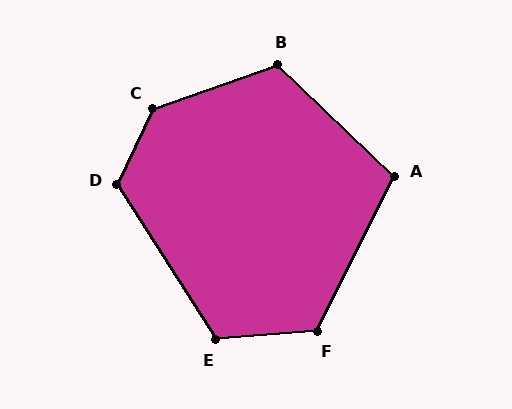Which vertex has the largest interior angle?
C, at approximately 135 degrees.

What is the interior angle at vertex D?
Approximately 122 degrees (obtuse).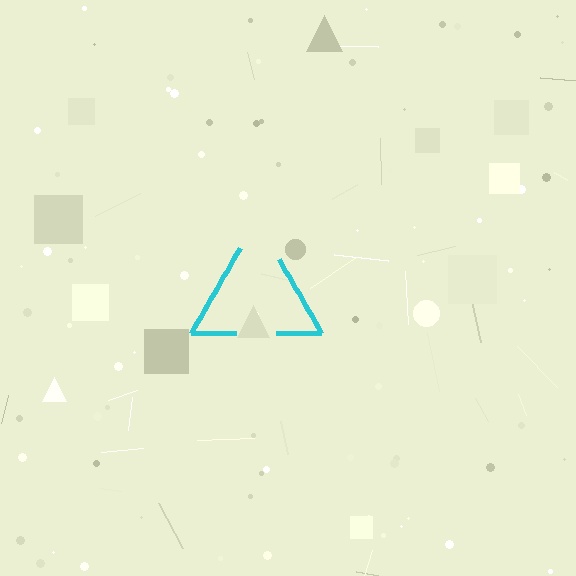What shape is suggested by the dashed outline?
The dashed outline suggests a triangle.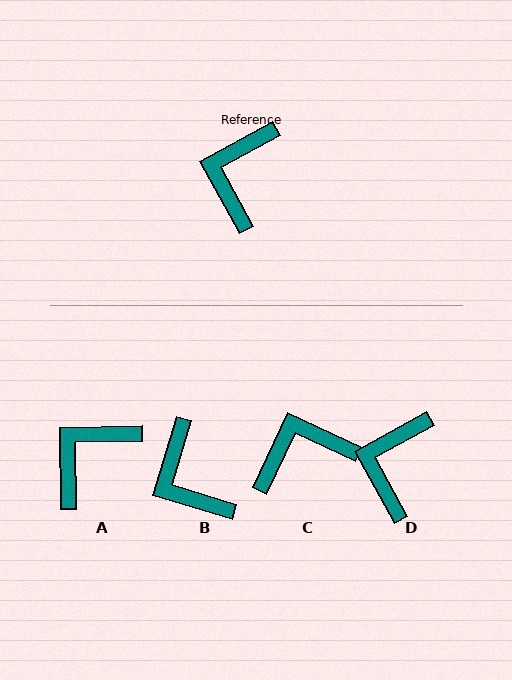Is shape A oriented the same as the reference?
No, it is off by about 27 degrees.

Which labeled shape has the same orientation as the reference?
D.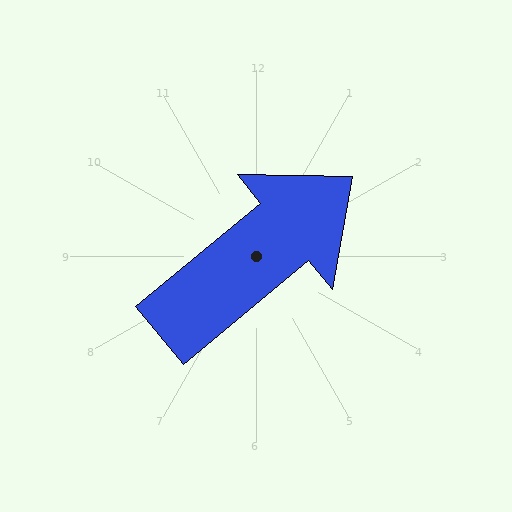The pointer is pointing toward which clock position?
Roughly 2 o'clock.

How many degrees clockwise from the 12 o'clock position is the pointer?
Approximately 50 degrees.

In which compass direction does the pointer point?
Northeast.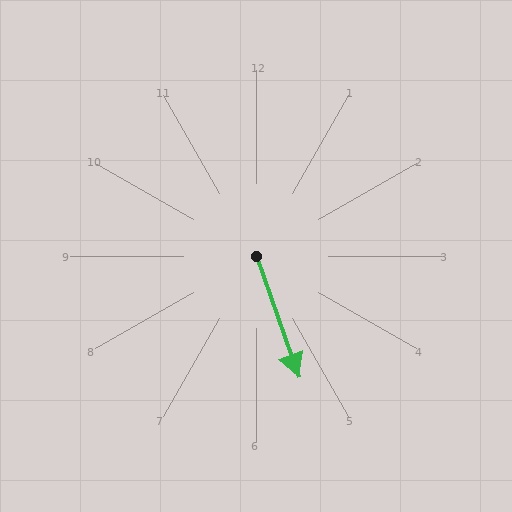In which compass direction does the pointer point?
South.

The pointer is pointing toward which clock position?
Roughly 5 o'clock.